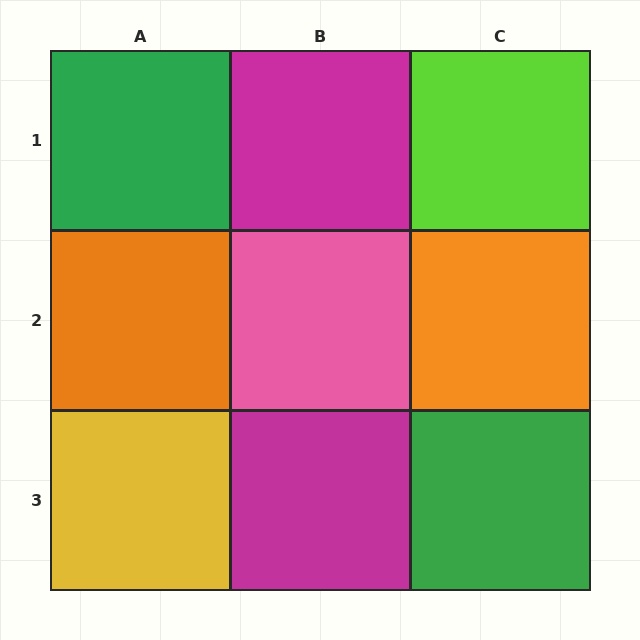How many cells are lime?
1 cell is lime.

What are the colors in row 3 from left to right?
Yellow, magenta, green.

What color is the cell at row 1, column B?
Magenta.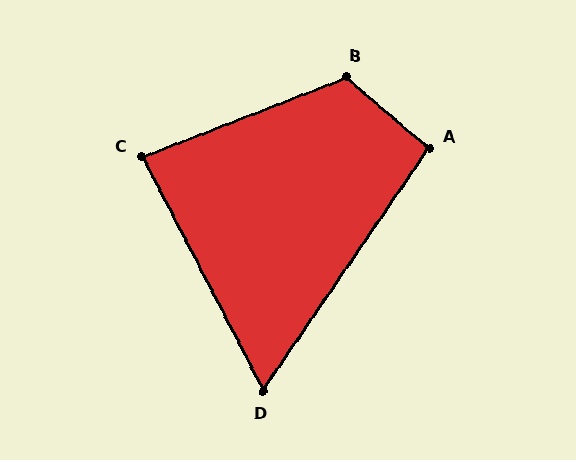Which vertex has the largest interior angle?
B, at approximately 118 degrees.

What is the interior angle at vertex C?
Approximately 84 degrees (acute).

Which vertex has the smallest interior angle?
D, at approximately 62 degrees.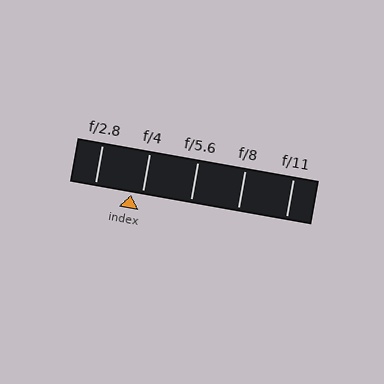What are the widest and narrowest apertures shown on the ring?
The widest aperture shown is f/2.8 and the narrowest is f/11.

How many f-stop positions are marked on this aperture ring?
There are 5 f-stop positions marked.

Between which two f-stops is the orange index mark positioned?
The index mark is between f/2.8 and f/4.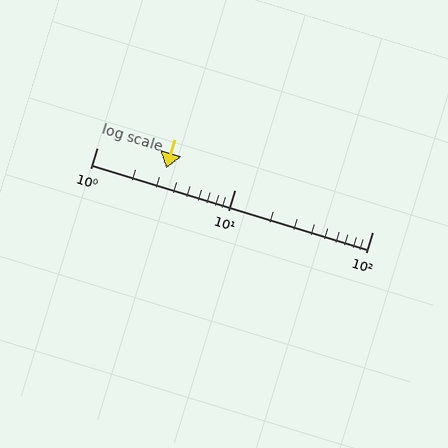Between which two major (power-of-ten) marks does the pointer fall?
The pointer is between 1 and 10.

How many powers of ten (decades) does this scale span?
The scale spans 2 decades, from 1 to 100.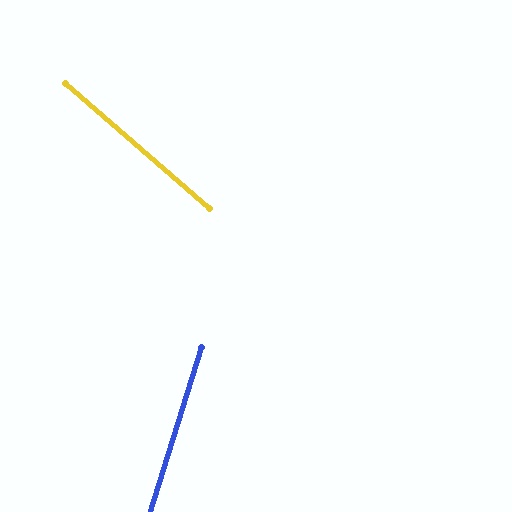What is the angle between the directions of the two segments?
Approximately 66 degrees.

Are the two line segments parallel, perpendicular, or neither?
Neither parallel nor perpendicular — they differ by about 66°.